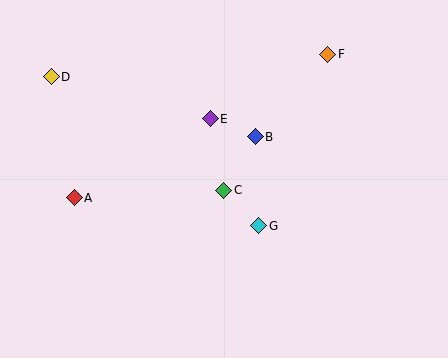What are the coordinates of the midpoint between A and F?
The midpoint between A and F is at (201, 126).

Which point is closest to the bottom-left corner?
Point A is closest to the bottom-left corner.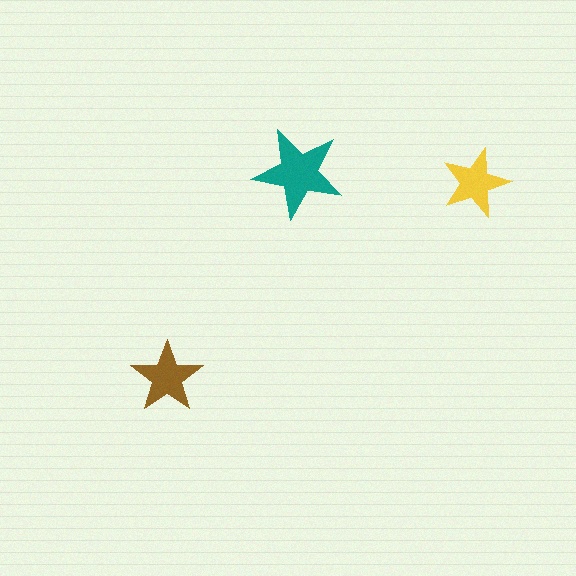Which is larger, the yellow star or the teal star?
The teal one.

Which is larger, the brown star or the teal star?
The teal one.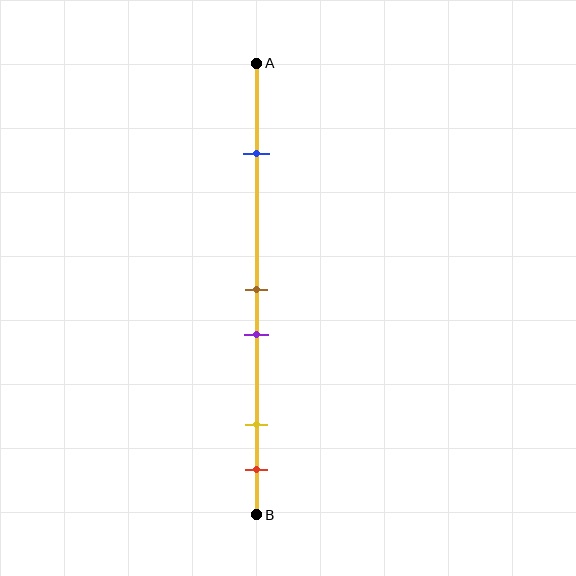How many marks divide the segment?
There are 5 marks dividing the segment.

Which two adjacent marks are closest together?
The brown and purple marks are the closest adjacent pair.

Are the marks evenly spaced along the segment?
No, the marks are not evenly spaced.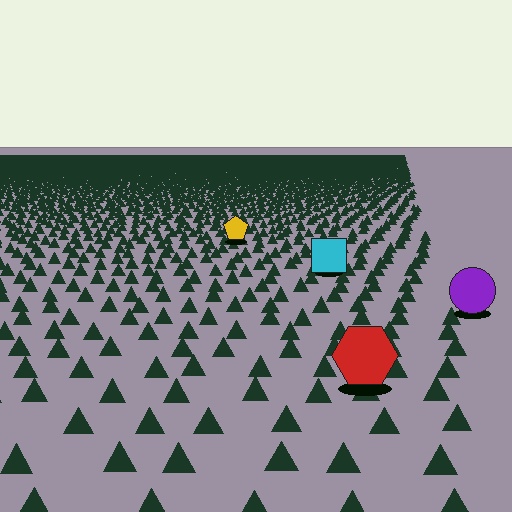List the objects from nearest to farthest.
From nearest to farthest: the red hexagon, the purple circle, the cyan square, the yellow pentagon.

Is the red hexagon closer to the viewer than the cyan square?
Yes. The red hexagon is closer — you can tell from the texture gradient: the ground texture is coarser near it.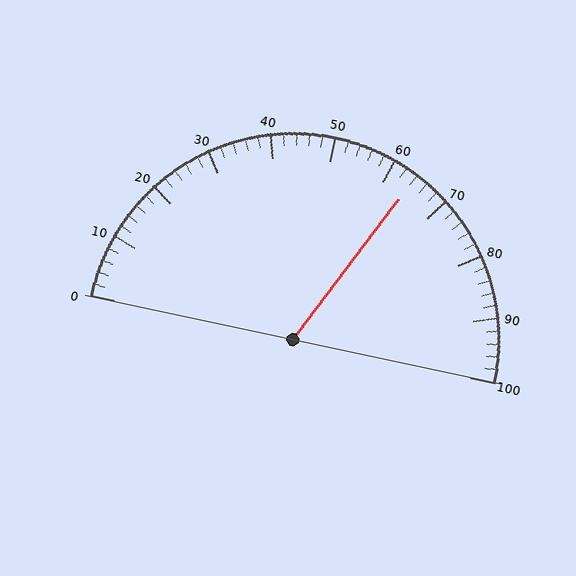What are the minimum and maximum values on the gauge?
The gauge ranges from 0 to 100.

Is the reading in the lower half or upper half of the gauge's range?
The reading is in the upper half of the range (0 to 100).